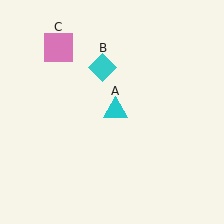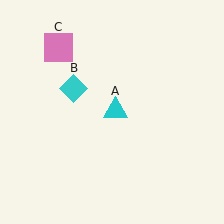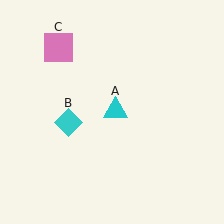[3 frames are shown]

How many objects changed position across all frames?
1 object changed position: cyan diamond (object B).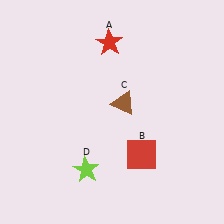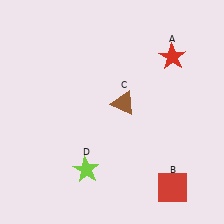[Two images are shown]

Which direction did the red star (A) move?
The red star (A) moved right.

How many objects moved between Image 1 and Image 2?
2 objects moved between the two images.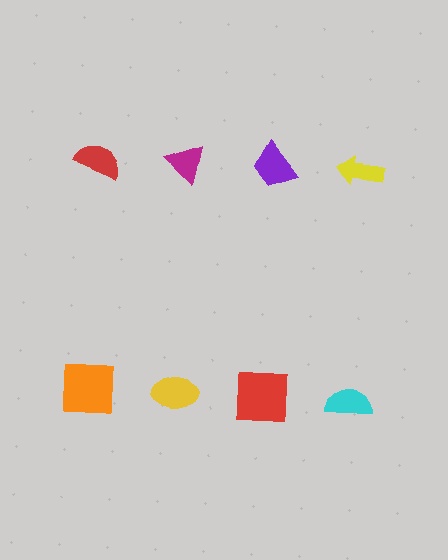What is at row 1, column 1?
A red semicircle.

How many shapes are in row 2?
4 shapes.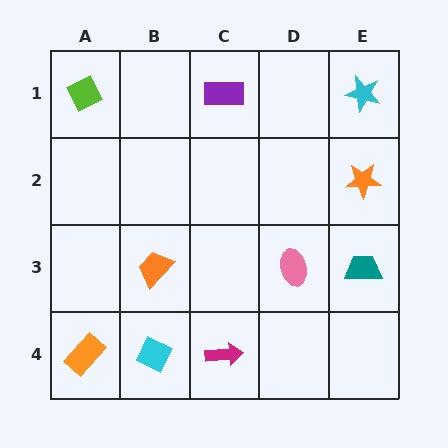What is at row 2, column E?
An orange star.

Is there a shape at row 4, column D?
No, that cell is empty.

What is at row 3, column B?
An orange trapezoid.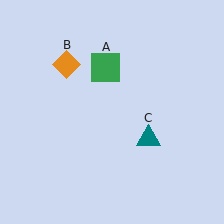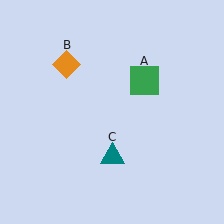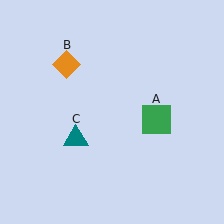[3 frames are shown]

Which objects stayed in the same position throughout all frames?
Orange diamond (object B) remained stationary.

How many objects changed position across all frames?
2 objects changed position: green square (object A), teal triangle (object C).